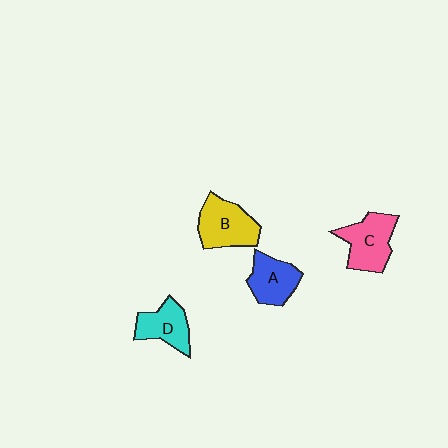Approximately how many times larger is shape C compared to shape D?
Approximately 1.3 times.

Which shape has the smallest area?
Shape D (cyan).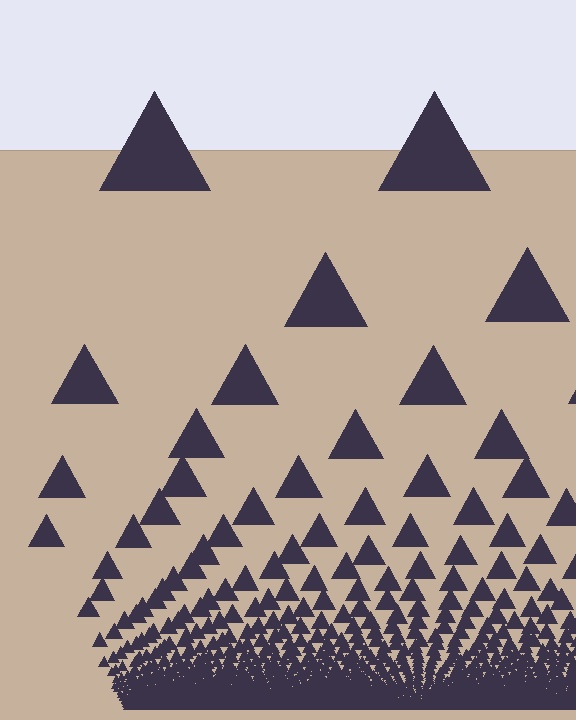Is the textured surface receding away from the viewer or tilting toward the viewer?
The surface appears to tilt toward the viewer. Texture elements get larger and sparser toward the top.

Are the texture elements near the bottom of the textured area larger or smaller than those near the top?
Smaller. The gradient is inverted — elements near the bottom are smaller and denser.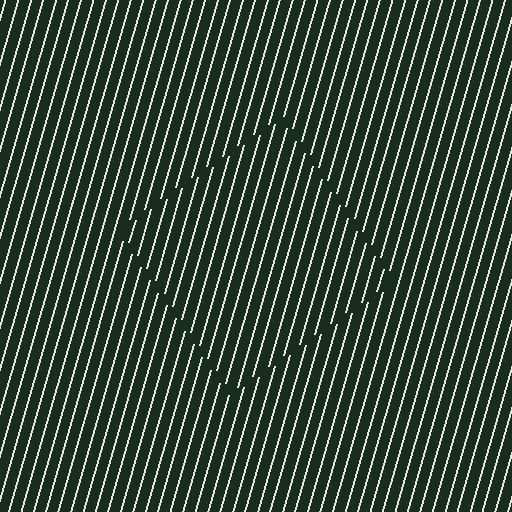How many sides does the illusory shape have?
4 sides — the line-ends trace a square.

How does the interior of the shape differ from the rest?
The interior of the shape contains the same grating, shifted by half a period — the contour is defined by the phase discontinuity where line-ends from the inner and outer gratings abut.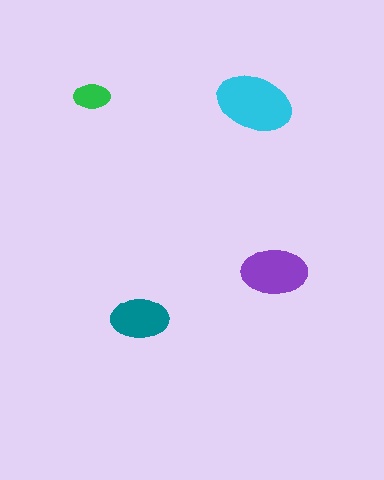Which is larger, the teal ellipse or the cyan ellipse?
The cyan one.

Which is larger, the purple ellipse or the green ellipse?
The purple one.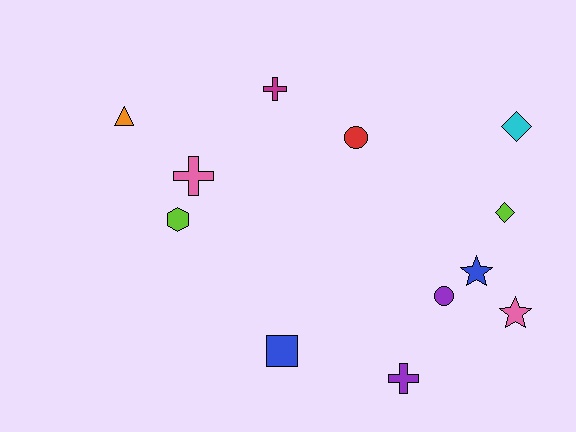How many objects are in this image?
There are 12 objects.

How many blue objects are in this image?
There are 2 blue objects.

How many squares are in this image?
There is 1 square.